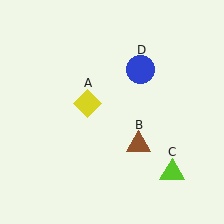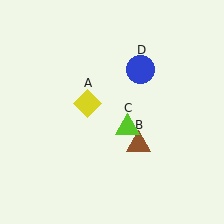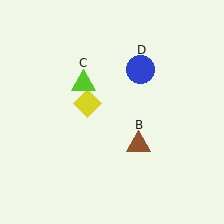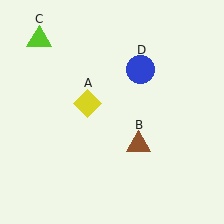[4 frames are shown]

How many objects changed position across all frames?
1 object changed position: lime triangle (object C).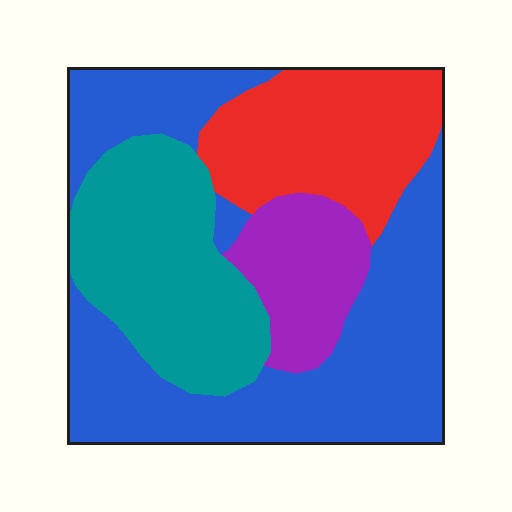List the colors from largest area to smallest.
From largest to smallest: blue, teal, red, purple.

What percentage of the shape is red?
Red takes up less than a quarter of the shape.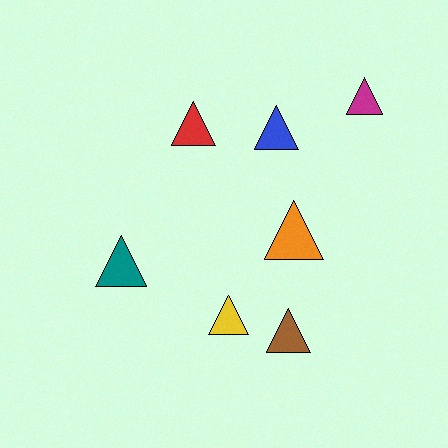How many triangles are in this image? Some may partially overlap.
There are 7 triangles.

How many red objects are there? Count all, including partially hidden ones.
There is 1 red object.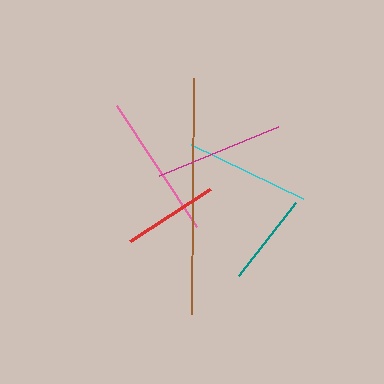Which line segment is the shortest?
The teal line is the shortest at approximately 92 pixels.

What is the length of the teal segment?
The teal segment is approximately 92 pixels long.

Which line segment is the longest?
The brown line is the longest at approximately 235 pixels.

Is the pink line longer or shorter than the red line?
The pink line is longer than the red line.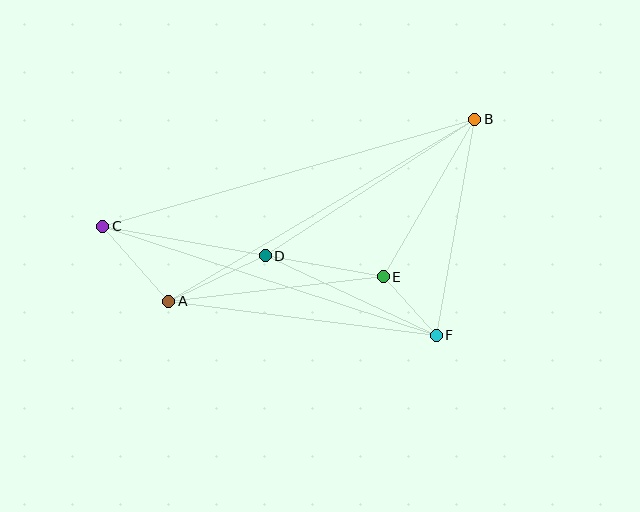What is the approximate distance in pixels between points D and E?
The distance between D and E is approximately 120 pixels.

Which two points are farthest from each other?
Points B and C are farthest from each other.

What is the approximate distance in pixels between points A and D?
The distance between A and D is approximately 107 pixels.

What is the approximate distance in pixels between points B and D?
The distance between B and D is approximately 250 pixels.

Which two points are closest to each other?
Points E and F are closest to each other.